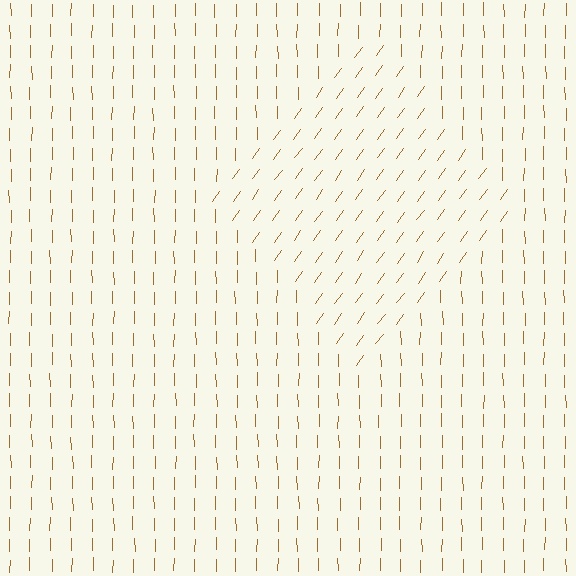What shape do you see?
I see a diamond.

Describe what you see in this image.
The image is filled with small brown line segments. A diamond region in the image has lines oriented differently from the surrounding lines, creating a visible texture boundary.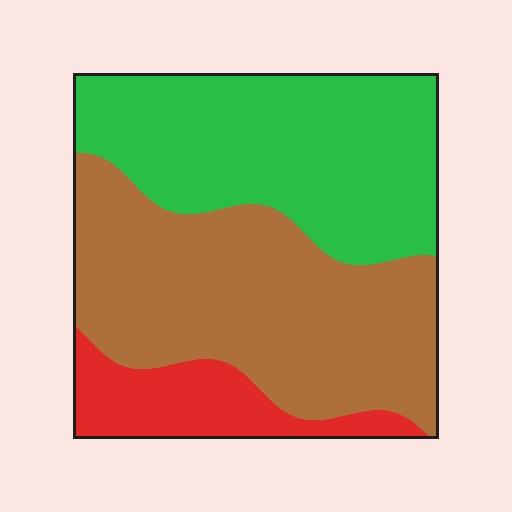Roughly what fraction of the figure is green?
Green takes up about two fifths (2/5) of the figure.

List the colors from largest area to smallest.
From largest to smallest: brown, green, red.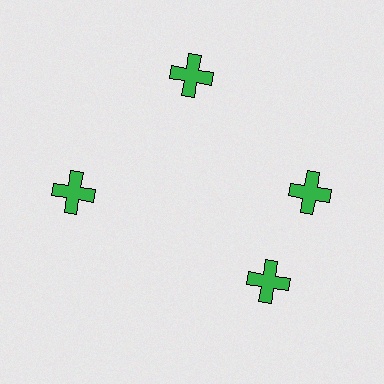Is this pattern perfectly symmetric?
No. The 4 green crosses are arranged in a ring, but one element near the 6 o'clock position is rotated out of alignment along the ring, breaking the 4-fold rotational symmetry.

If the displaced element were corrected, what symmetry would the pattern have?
It would have 4-fold rotational symmetry — the pattern would map onto itself every 90 degrees.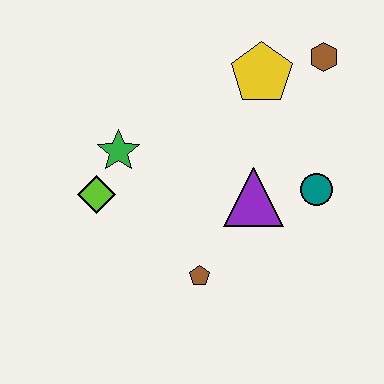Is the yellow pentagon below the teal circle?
No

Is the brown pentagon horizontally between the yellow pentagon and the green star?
Yes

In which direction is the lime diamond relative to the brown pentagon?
The lime diamond is to the left of the brown pentagon.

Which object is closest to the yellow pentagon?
The brown hexagon is closest to the yellow pentagon.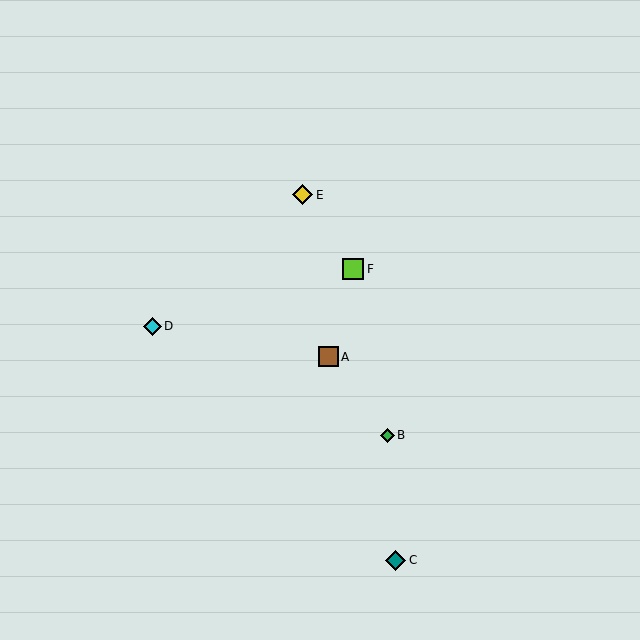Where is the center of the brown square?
The center of the brown square is at (328, 357).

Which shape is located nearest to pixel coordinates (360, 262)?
The lime square (labeled F) at (353, 269) is nearest to that location.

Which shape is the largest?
The lime square (labeled F) is the largest.